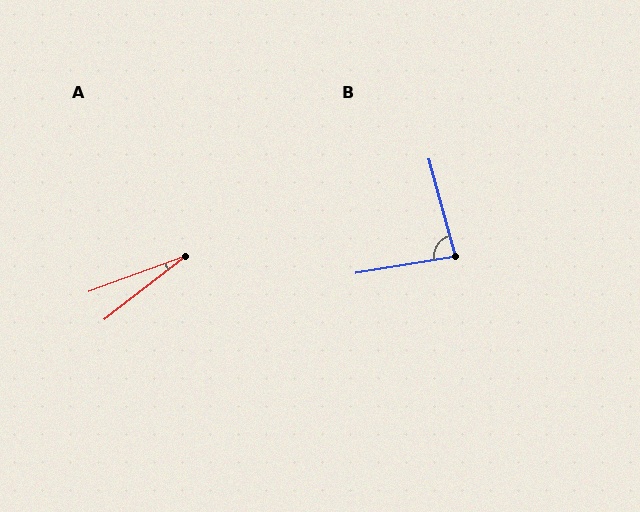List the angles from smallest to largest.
A (18°), B (84°).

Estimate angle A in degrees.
Approximately 18 degrees.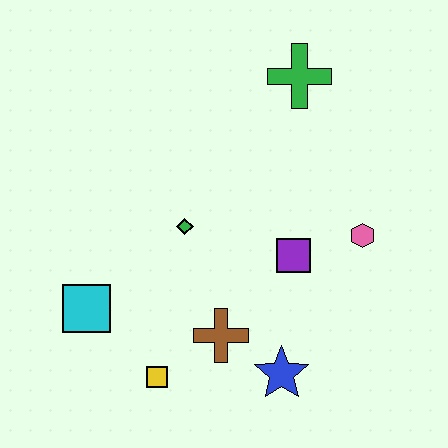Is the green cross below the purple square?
No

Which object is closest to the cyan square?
The yellow square is closest to the cyan square.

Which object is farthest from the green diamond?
The green cross is farthest from the green diamond.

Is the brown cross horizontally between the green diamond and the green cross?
Yes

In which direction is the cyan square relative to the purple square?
The cyan square is to the left of the purple square.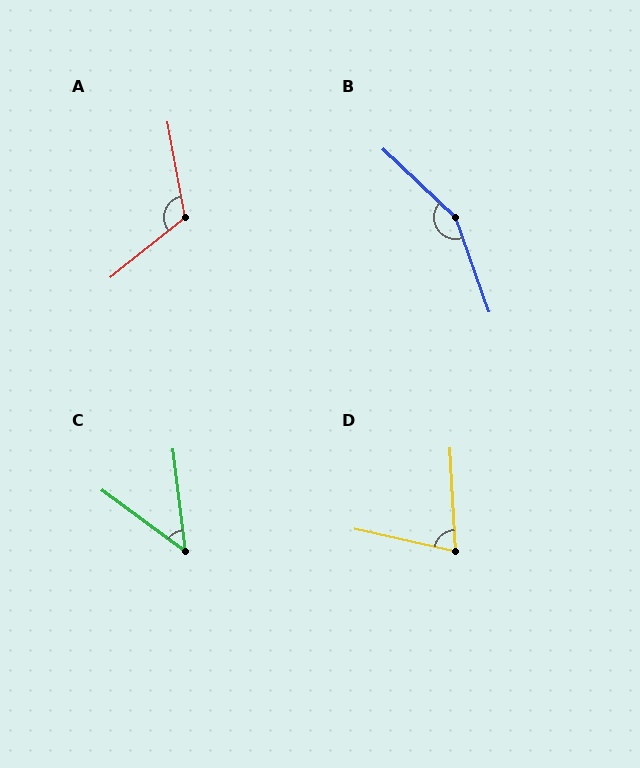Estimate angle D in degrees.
Approximately 74 degrees.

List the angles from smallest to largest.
C (47°), D (74°), A (118°), B (153°).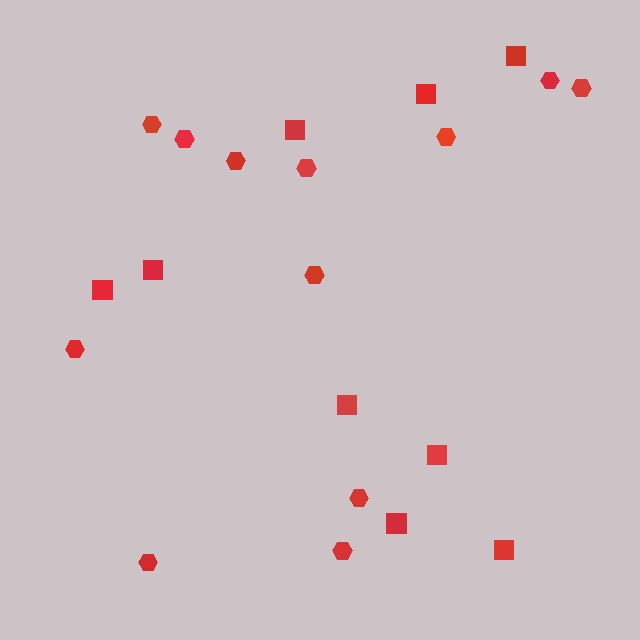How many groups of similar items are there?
There are 2 groups: one group of squares (9) and one group of hexagons (12).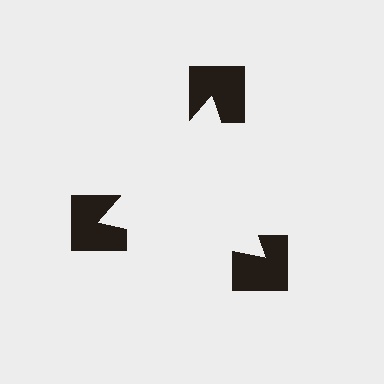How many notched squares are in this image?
There are 3 — one at each vertex of the illusory triangle.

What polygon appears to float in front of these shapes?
An illusory triangle — its edges are inferred from the aligned wedge cuts in the notched squares, not physically drawn.